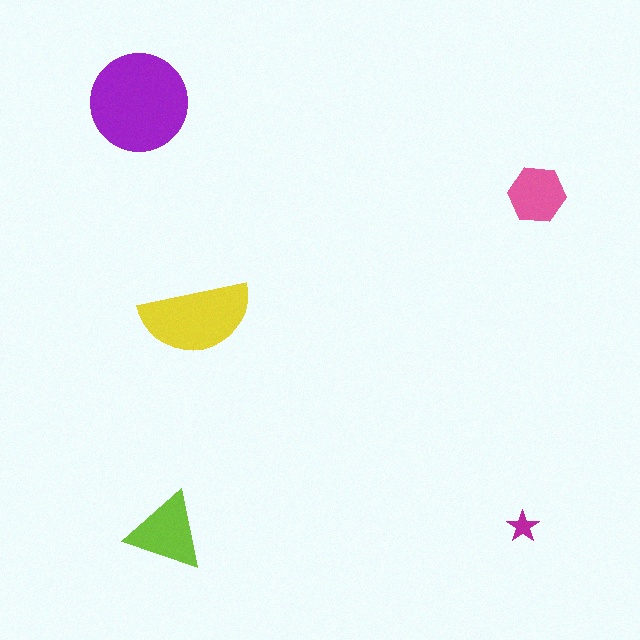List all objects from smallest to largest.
The magenta star, the pink hexagon, the lime triangle, the yellow semicircle, the purple circle.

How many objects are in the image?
There are 5 objects in the image.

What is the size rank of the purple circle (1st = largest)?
1st.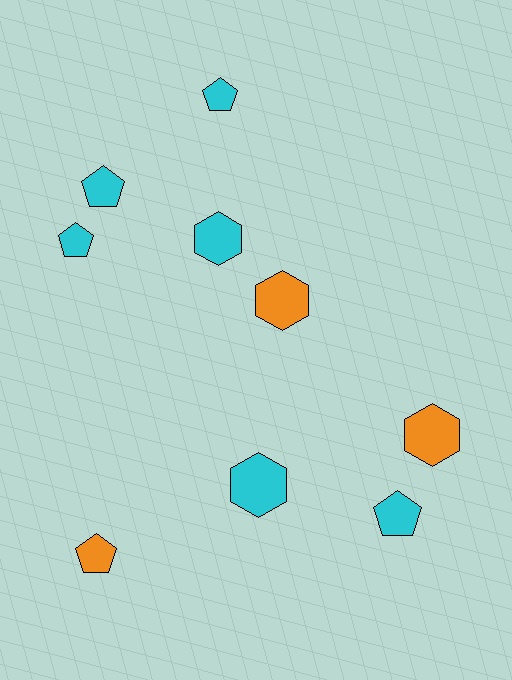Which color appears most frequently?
Cyan, with 6 objects.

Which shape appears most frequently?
Pentagon, with 5 objects.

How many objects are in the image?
There are 9 objects.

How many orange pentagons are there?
There is 1 orange pentagon.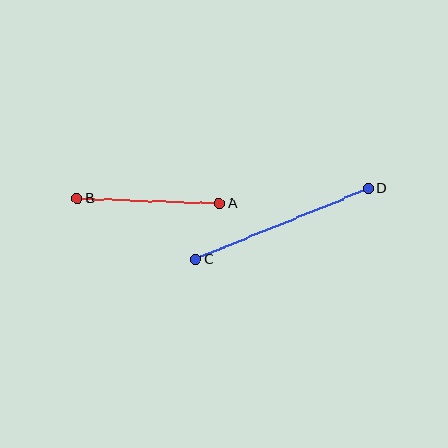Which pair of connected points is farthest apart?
Points C and D are farthest apart.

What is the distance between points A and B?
The distance is approximately 142 pixels.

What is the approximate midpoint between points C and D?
The midpoint is at approximately (282, 224) pixels.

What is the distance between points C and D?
The distance is approximately 187 pixels.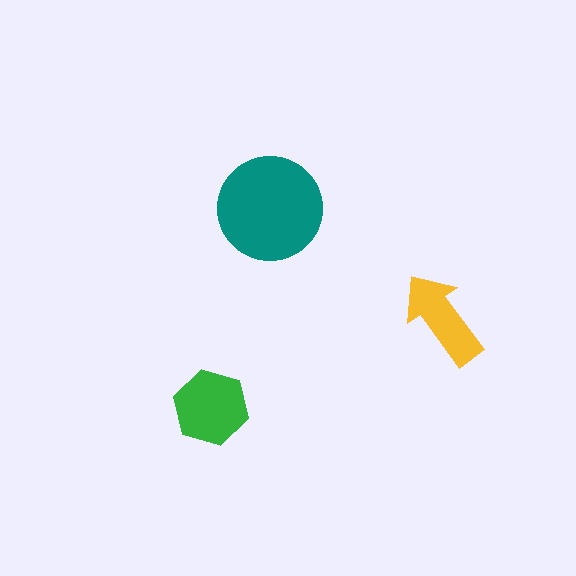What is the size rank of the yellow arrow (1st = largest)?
3rd.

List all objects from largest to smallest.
The teal circle, the green hexagon, the yellow arrow.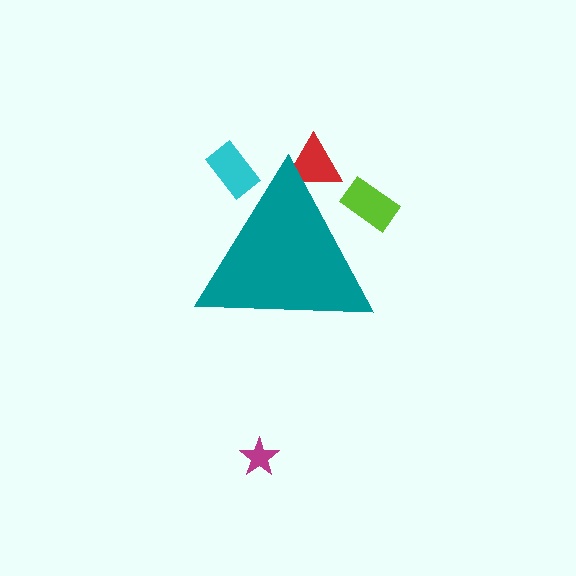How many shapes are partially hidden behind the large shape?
3 shapes are partially hidden.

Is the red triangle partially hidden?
Yes, the red triangle is partially hidden behind the teal triangle.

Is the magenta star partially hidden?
No, the magenta star is fully visible.